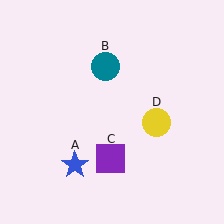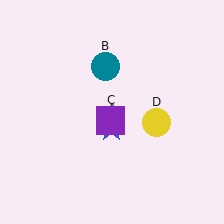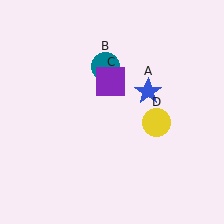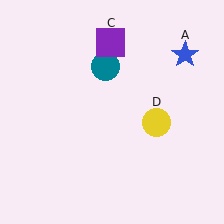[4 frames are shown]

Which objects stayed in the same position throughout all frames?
Teal circle (object B) and yellow circle (object D) remained stationary.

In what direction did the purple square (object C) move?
The purple square (object C) moved up.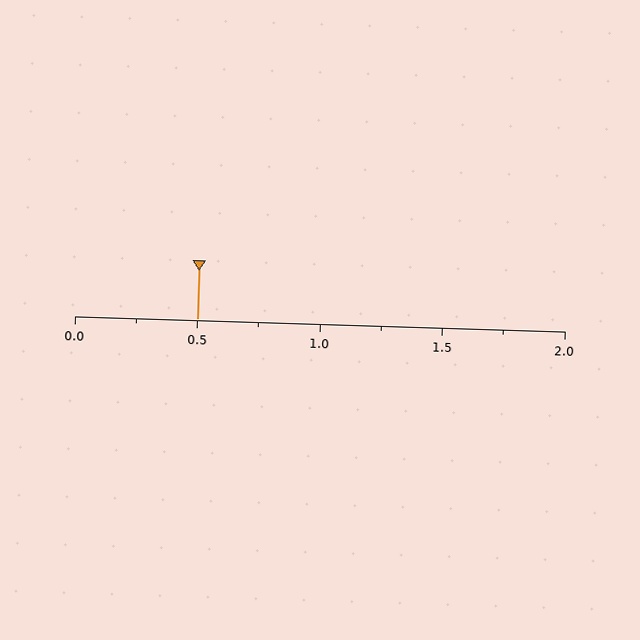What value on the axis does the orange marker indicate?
The marker indicates approximately 0.5.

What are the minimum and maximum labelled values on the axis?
The axis runs from 0.0 to 2.0.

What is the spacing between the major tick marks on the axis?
The major ticks are spaced 0.5 apart.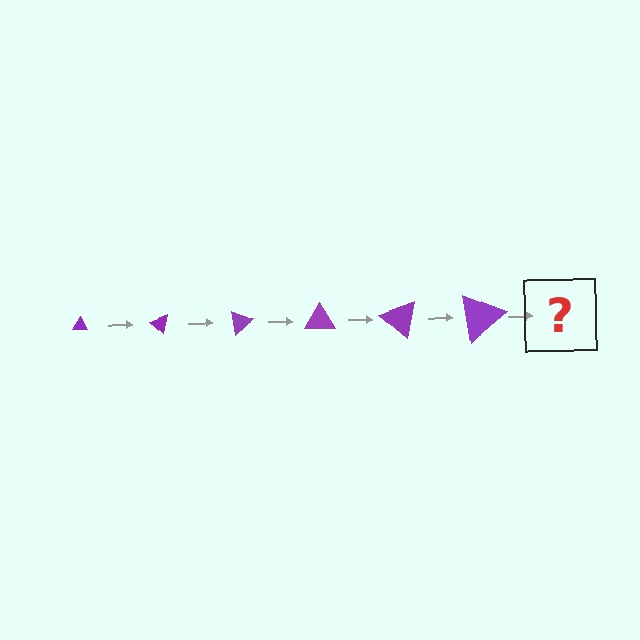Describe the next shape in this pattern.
It should be a triangle, larger than the previous one and rotated 240 degrees from the start.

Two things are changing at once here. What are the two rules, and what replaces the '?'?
The two rules are that the triangle grows larger each step and it rotates 40 degrees each step. The '?' should be a triangle, larger than the previous one and rotated 240 degrees from the start.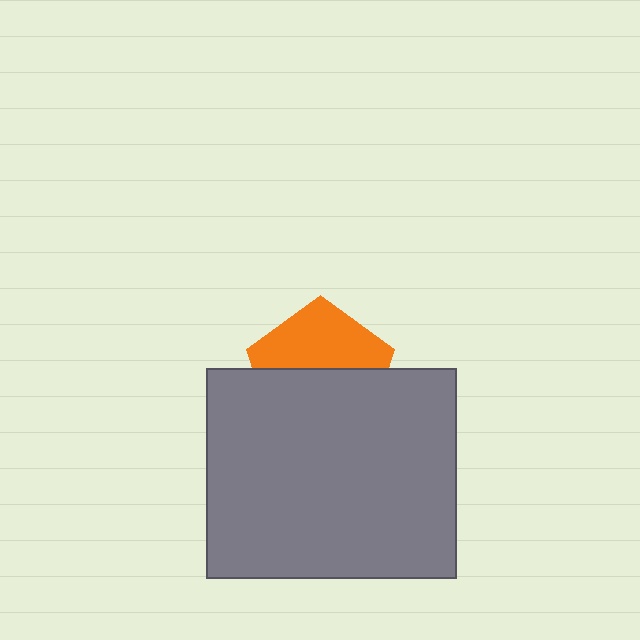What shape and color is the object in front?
The object in front is a gray rectangle.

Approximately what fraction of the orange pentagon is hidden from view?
Roughly 55% of the orange pentagon is hidden behind the gray rectangle.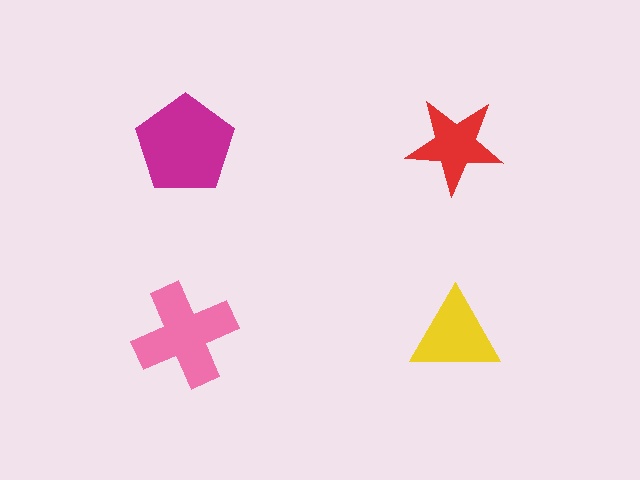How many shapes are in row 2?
2 shapes.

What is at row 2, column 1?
A pink cross.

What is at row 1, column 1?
A magenta pentagon.